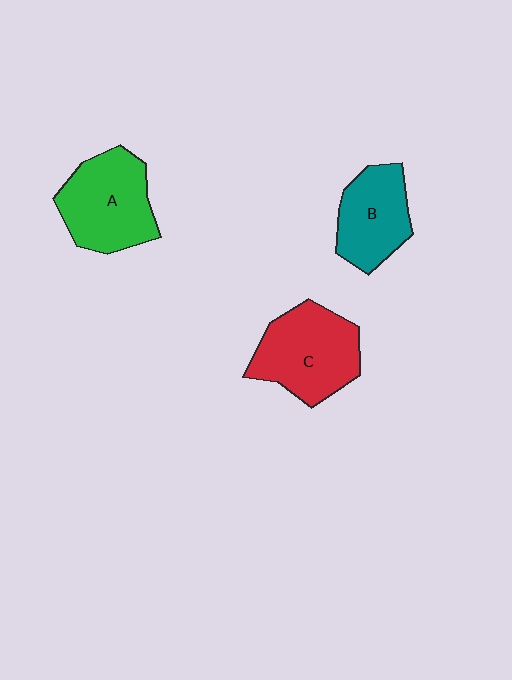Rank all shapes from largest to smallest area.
From largest to smallest: C (red), A (green), B (teal).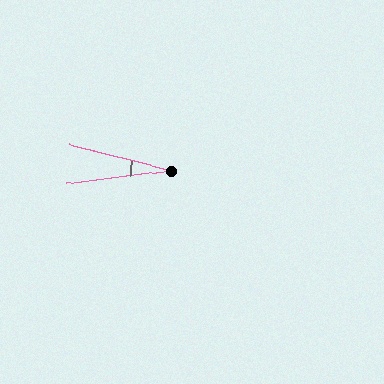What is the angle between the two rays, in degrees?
Approximately 22 degrees.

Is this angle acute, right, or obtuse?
It is acute.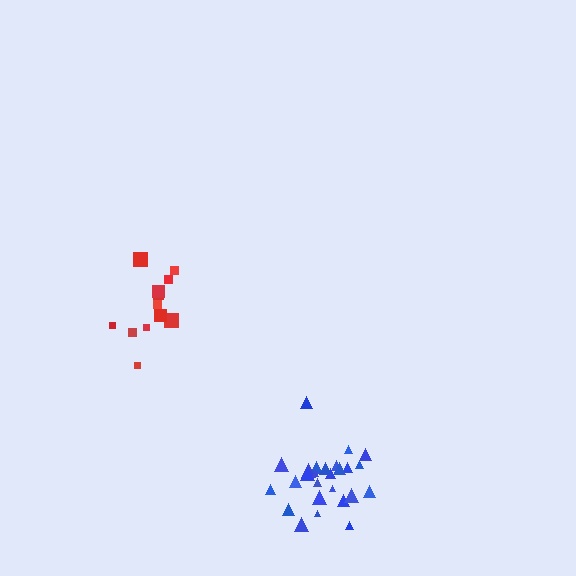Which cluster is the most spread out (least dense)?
Red.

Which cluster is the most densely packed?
Blue.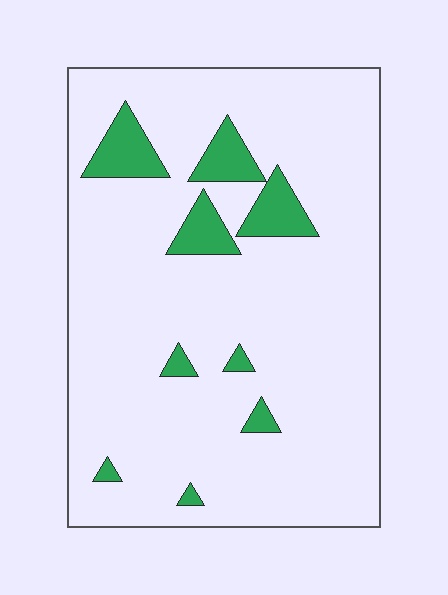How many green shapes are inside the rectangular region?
9.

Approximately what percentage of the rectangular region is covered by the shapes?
Approximately 10%.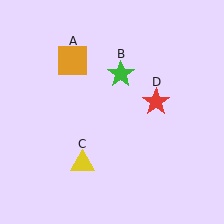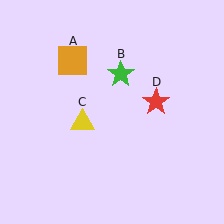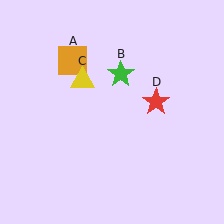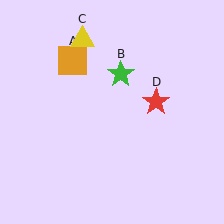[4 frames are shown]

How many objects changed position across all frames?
1 object changed position: yellow triangle (object C).